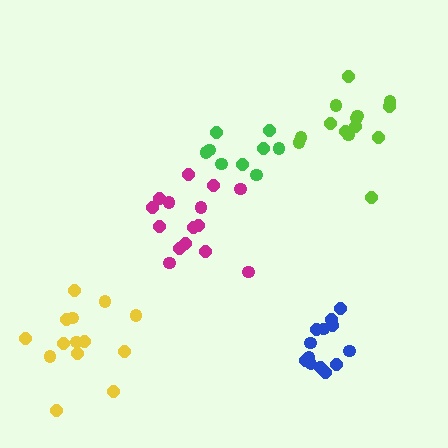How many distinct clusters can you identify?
There are 5 distinct clusters.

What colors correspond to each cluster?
The clusters are colored: green, magenta, lime, blue, yellow.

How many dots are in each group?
Group 1: 9 dots, Group 2: 15 dots, Group 3: 14 dots, Group 4: 13 dots, Group 5: 14 dots (65 total).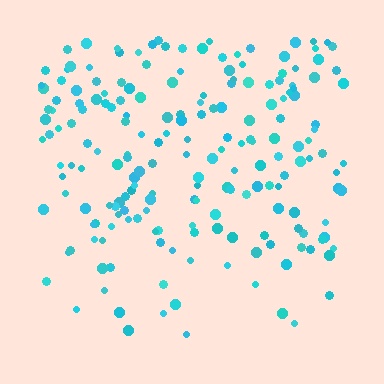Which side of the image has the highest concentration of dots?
The top.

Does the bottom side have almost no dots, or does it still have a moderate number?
Still a moderate number, just noticeably fewer than the top.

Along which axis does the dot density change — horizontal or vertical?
Vertical.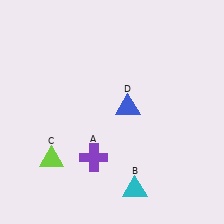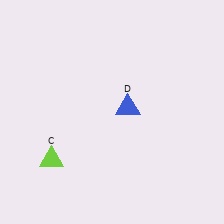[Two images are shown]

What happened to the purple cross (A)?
The purple cross (A) was removed in Image 2. It was in the bottom-left area of Image 1.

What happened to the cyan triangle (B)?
The cyan triangle (B) was removed in Image 2. It was in the bottom-right area of Image 1.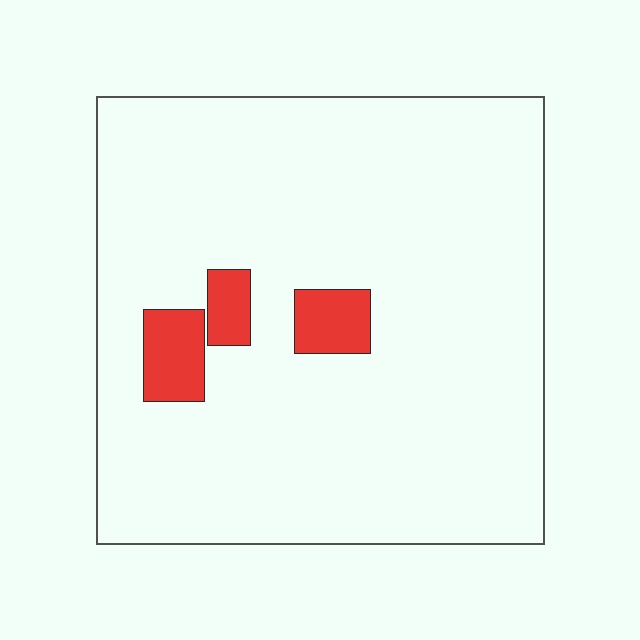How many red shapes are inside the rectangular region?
3.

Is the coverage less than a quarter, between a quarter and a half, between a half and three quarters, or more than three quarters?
Less than a quarter.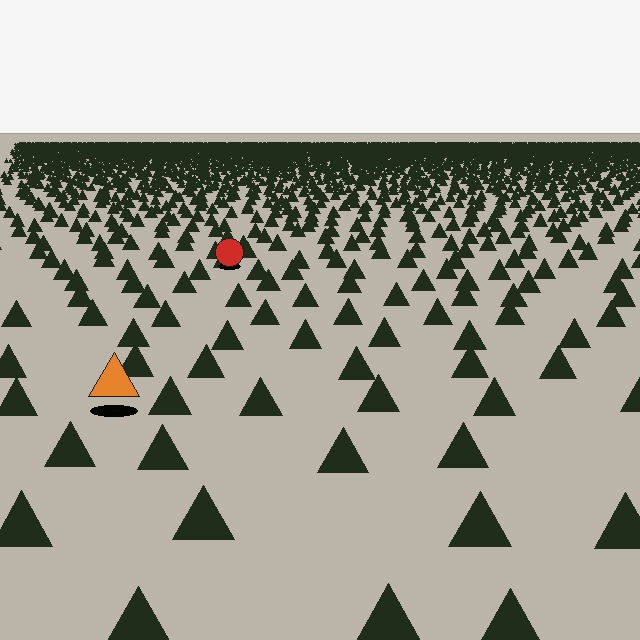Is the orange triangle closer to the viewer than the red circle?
Yes. The orange triangle is closer — you can tell from the texture gradient: the ground texture is coarser near it.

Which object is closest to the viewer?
The orange triangle is closest. The texture marks near it are larger and more spread out.